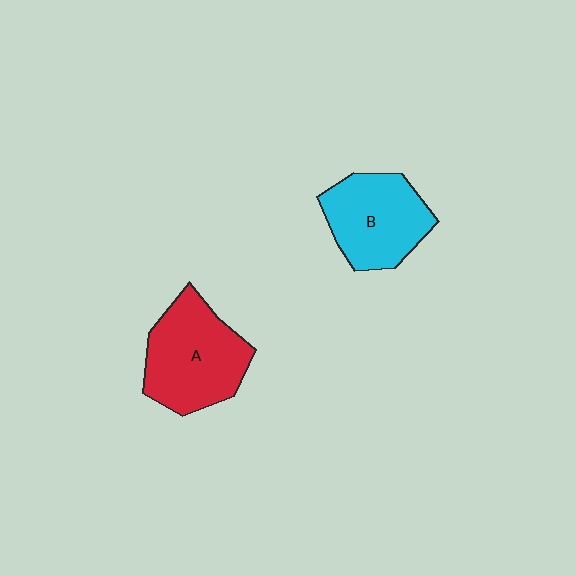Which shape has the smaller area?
Shape B (cyan).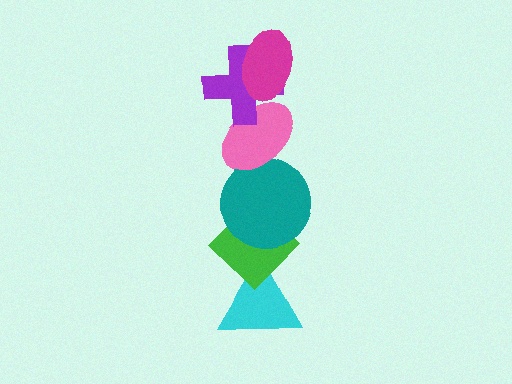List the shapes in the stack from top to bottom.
From top to bottom: the magenta ellipse, the purple cross, the pink ellipse, the teal circle, the green diamond, the cyan triangle.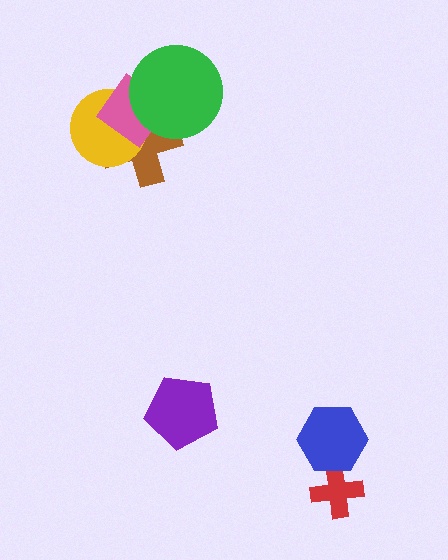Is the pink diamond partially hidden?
Yes, it is partially covered by another shape.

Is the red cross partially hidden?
Yes, it is partially covered by another shape.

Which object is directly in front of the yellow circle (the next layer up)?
The pink diamond is directly in front of the yellow circle.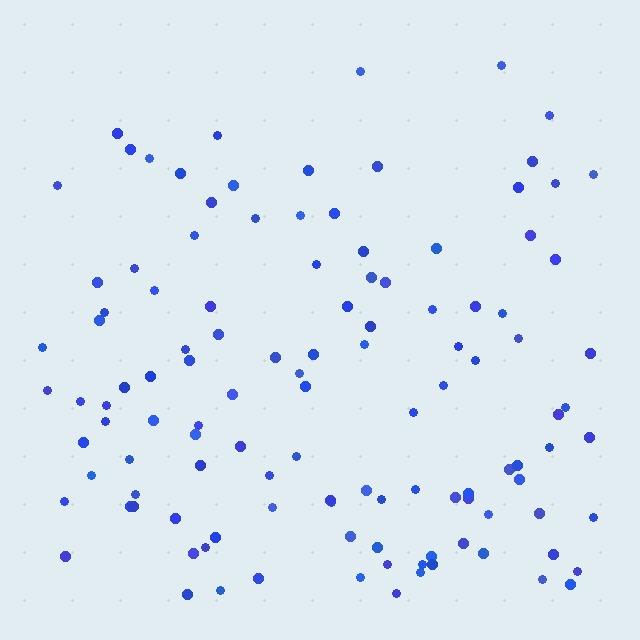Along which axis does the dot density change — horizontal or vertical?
Vertical.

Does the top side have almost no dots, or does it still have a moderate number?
Still a moderate number, just noticeably fewer than the bottom.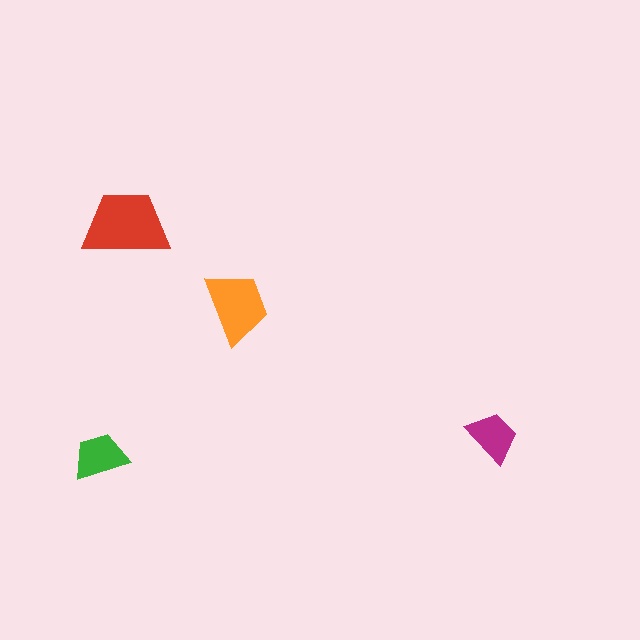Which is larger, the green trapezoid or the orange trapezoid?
The orange one.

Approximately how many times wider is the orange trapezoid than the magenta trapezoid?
About 1.5 times wider.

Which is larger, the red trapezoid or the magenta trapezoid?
The red one.